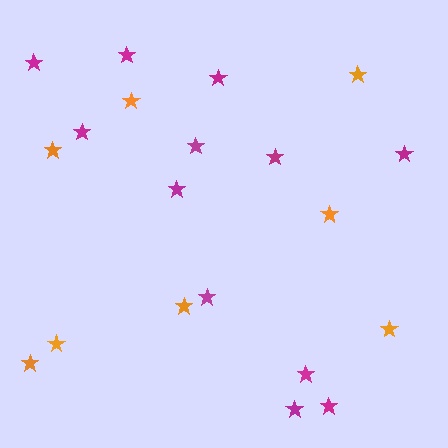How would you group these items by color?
There are 2 groups: one group of orange stars (8) and one group of magenta stars (12).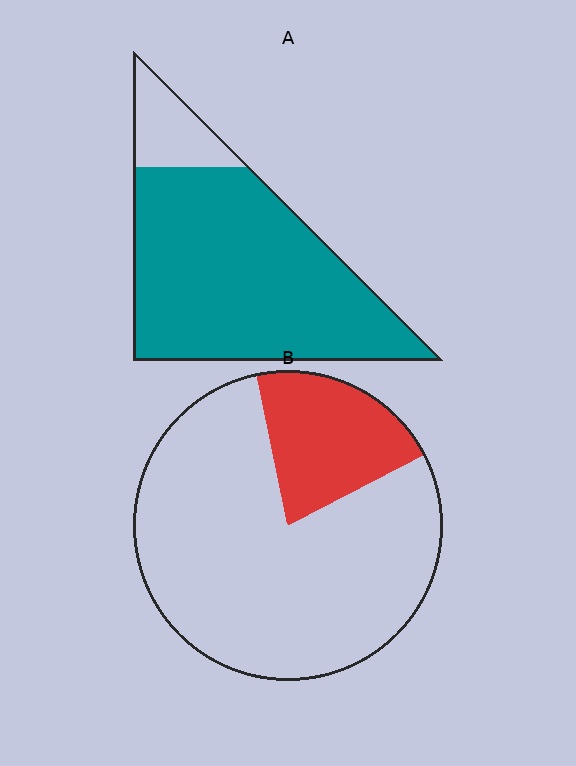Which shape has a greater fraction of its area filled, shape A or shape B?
Shape A.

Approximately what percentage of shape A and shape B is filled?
A is approximately 85% and B is approximately 20%.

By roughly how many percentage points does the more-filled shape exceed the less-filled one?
By roughly 65 percentage points (A over B).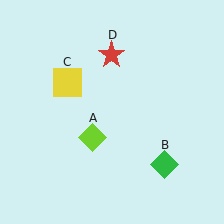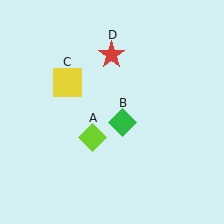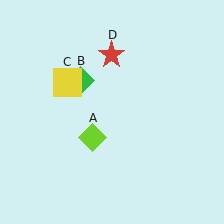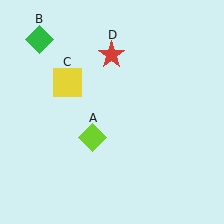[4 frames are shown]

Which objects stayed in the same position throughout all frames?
Lime diamond (object A) and yellow square (object C) and red star (object D) remained stationary.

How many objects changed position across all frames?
1 object changed position: green diamond (object B).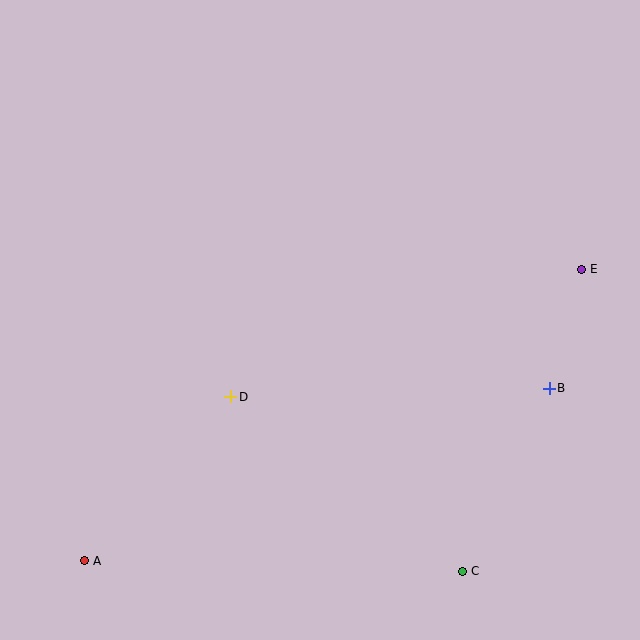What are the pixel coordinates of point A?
Point A is at (85, 561).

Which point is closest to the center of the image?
Point D at (231, 397) is closest to the center.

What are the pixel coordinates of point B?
Point B is at (549, 388).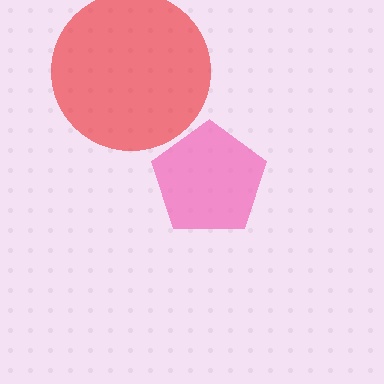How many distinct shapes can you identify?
There are 2 distinct shapes: a red circle, a pink pentagon.